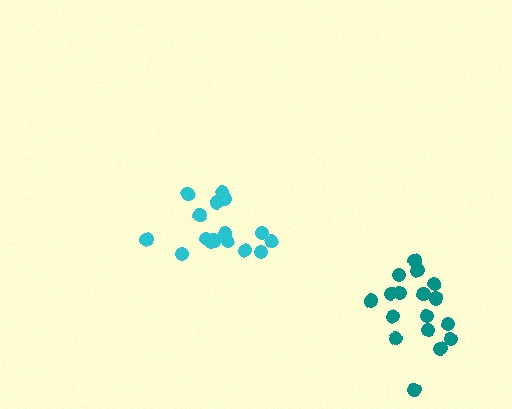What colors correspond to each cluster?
The clusters are colored: cyan, teal.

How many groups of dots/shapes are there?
There are 2 groups.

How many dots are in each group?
Group 1: 16 dots, Group 2: 17 dots (33 total).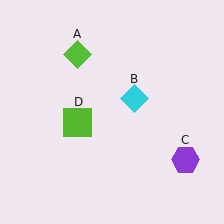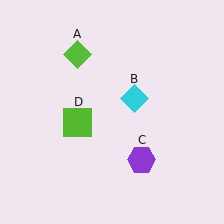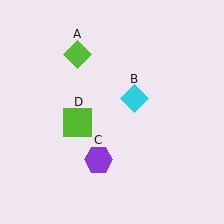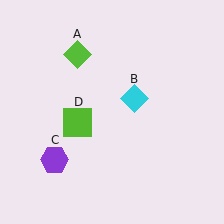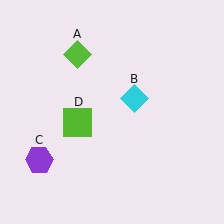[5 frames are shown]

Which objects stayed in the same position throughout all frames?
Lime diamond (object A) and cyan diamond (object B) and lime square (object D) remained stationary.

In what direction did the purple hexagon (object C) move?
The purple hexagon (object C) moved left.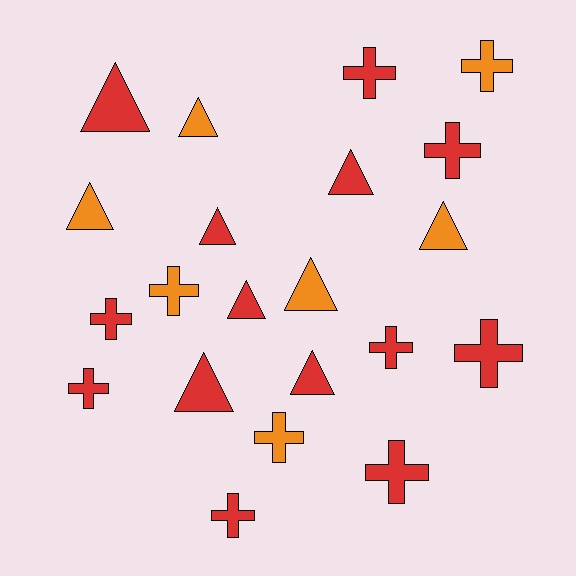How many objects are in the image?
There are 21 objects.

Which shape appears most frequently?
Cross, with 11 objects.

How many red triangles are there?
There are 6 red triangles.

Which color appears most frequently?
Red, with 14 objects.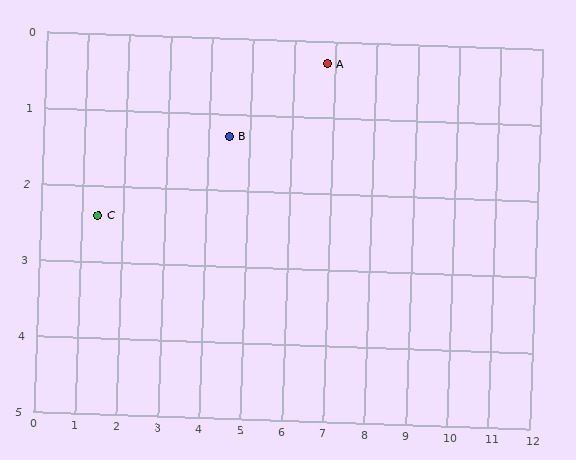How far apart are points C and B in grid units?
Points C and B are about 3.3 grid units apart.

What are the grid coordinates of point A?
Point A is at approximately (6.8, 0.3).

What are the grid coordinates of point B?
Point B is at approximately (4.5, 1.3).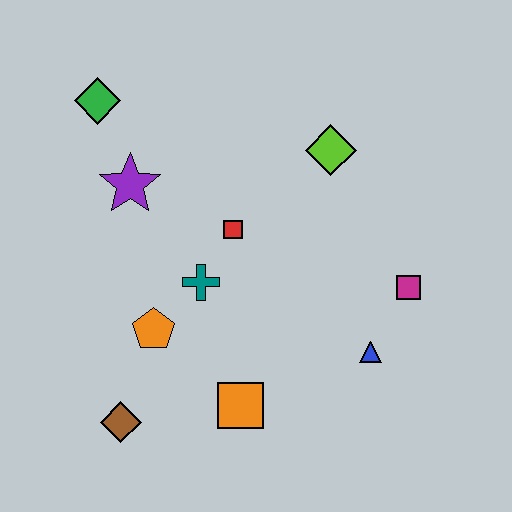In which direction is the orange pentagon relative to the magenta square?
The orange pentagon is to the left of the magenta square.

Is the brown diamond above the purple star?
No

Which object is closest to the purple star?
The green diamond is closest to the purple star.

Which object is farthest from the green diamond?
The blue triangle is farthest from the green diamond.